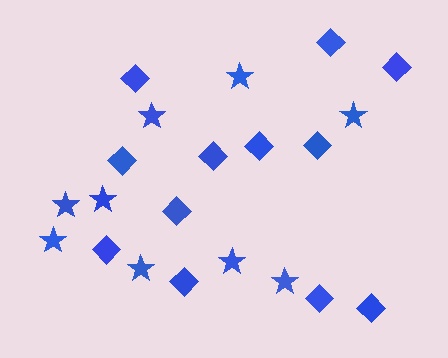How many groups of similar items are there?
There are 2 groups: one group of stars (9) and one group of diamonds (12).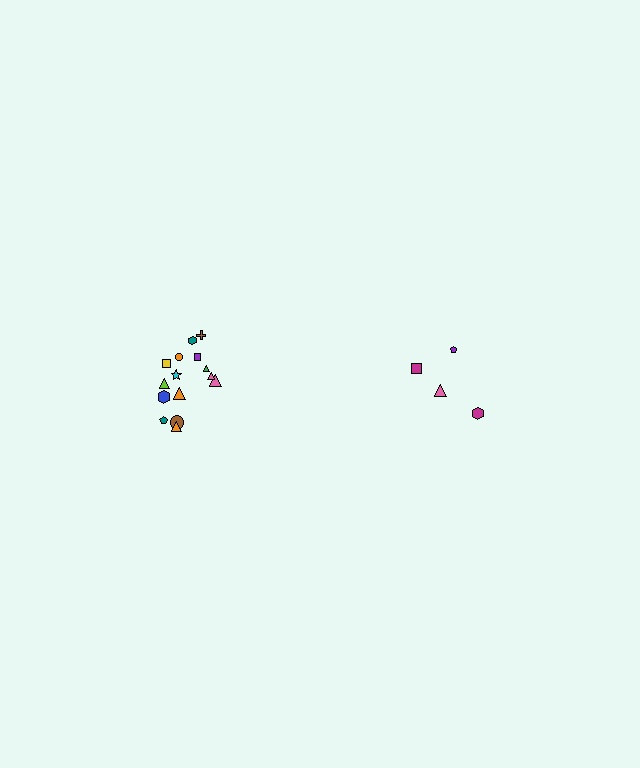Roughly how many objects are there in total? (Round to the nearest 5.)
Roughly 20 objects in total.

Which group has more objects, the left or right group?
The left group.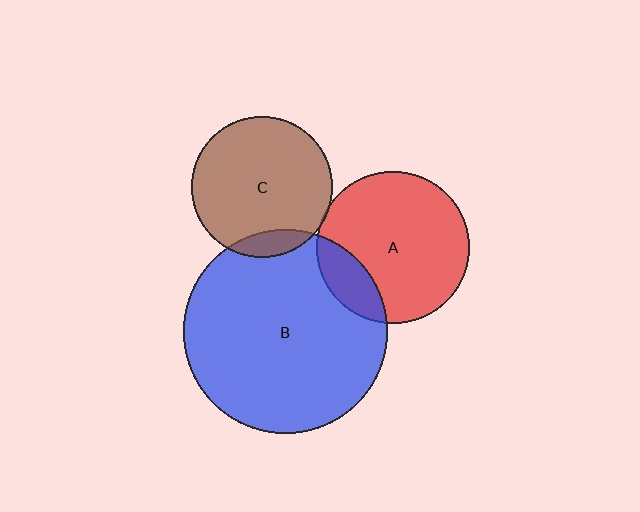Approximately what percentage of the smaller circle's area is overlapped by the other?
Approximately 15%.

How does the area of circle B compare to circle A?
Approximately 1.8 times.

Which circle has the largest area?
Circle B (blue).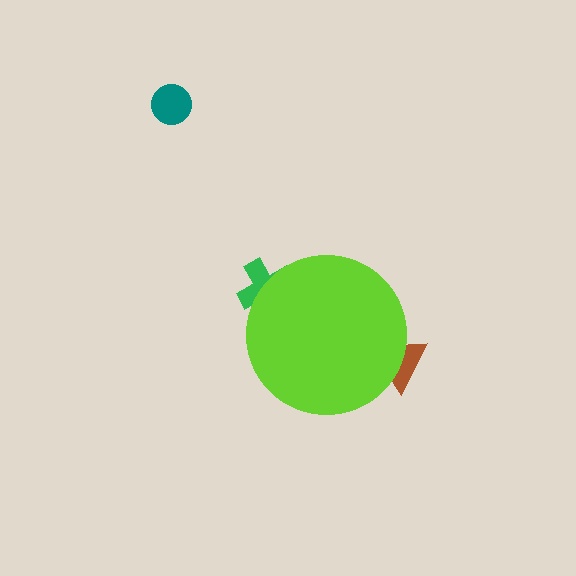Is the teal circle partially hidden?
No, the teal circle is fully visible.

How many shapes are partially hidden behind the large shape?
2 shapes are partially hidden.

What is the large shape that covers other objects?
A lime circle.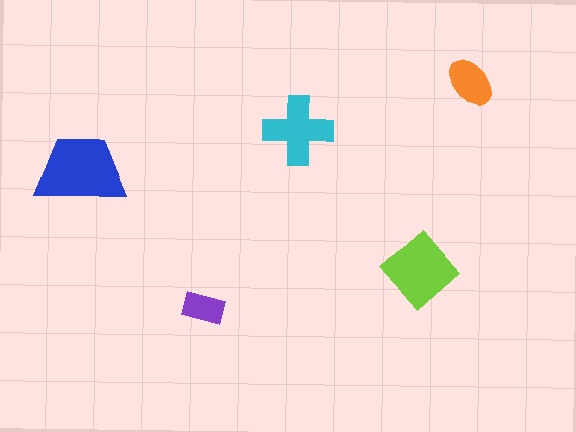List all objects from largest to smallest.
The blue trapezoid, the lime diamond, the cyan cross, the orange ellipse, the purple rectangle.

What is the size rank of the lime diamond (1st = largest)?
2nd.